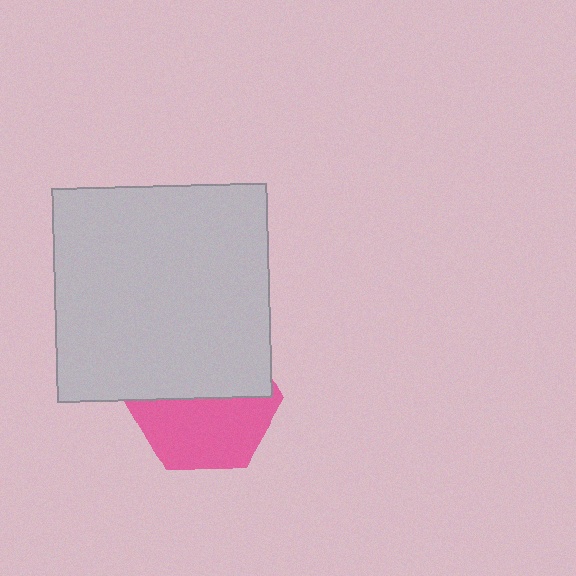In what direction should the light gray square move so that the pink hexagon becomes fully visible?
The light gray square should move up. That is the shortest direction to clear the overlap and leave the pink hexagon fully visible.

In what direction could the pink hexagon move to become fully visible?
The pink hexagon could move down. That would shift it out from behind the light gray square entirely.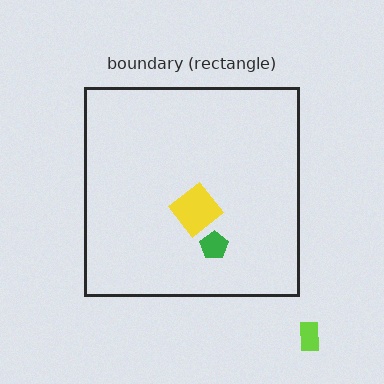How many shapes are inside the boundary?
2 inside, 1 outside.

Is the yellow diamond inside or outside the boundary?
Inside.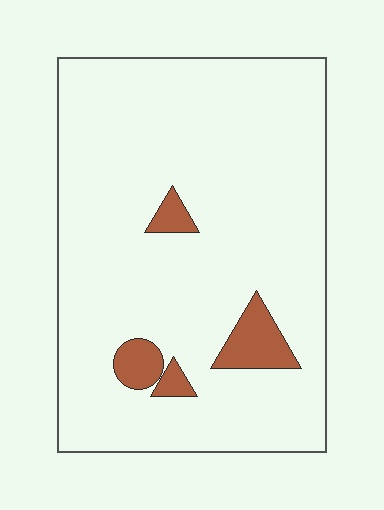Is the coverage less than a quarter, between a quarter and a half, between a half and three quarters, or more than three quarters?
Less than a quarter.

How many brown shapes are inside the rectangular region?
4.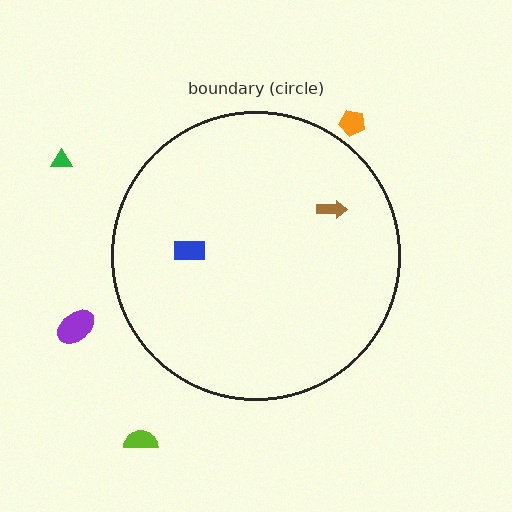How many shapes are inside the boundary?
2 inside, 4 outside.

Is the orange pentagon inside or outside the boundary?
Outside.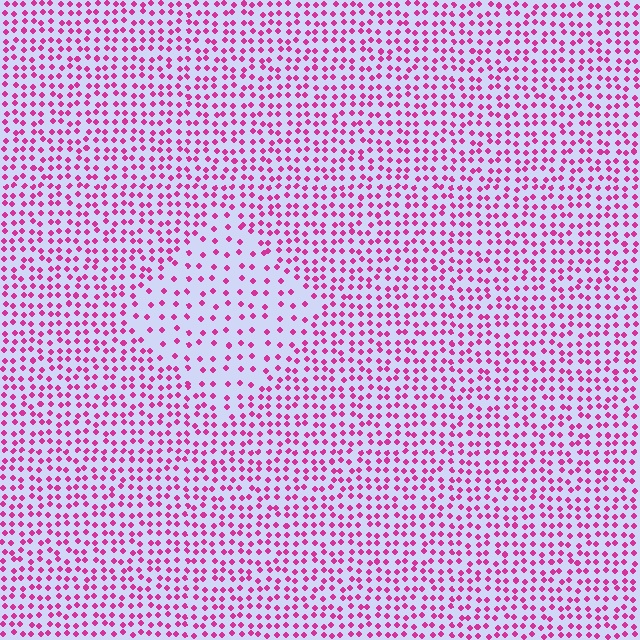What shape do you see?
I see a diamond.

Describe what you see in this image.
The image contains small magenta elements arranged at two different densities. A diamond-shaped region is visible where the elements are less densely packed than the surrounding area.